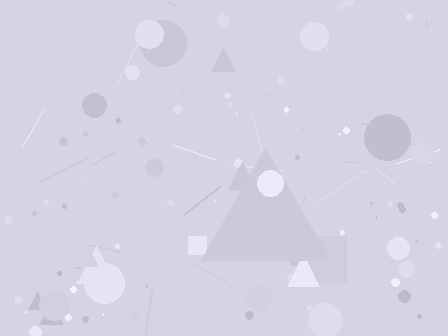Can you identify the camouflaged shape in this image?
The camouflaged shape is a triangle.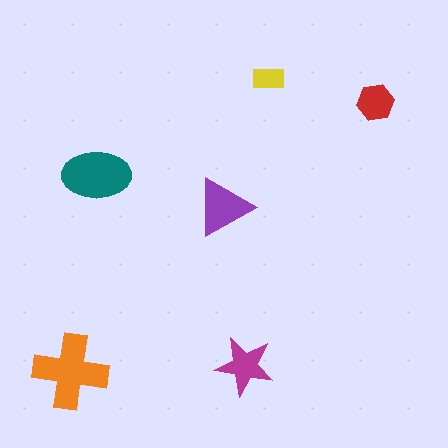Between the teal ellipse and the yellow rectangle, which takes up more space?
The teal ellipse.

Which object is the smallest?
The yellow rectangle.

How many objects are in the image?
There are 6 objects in the image.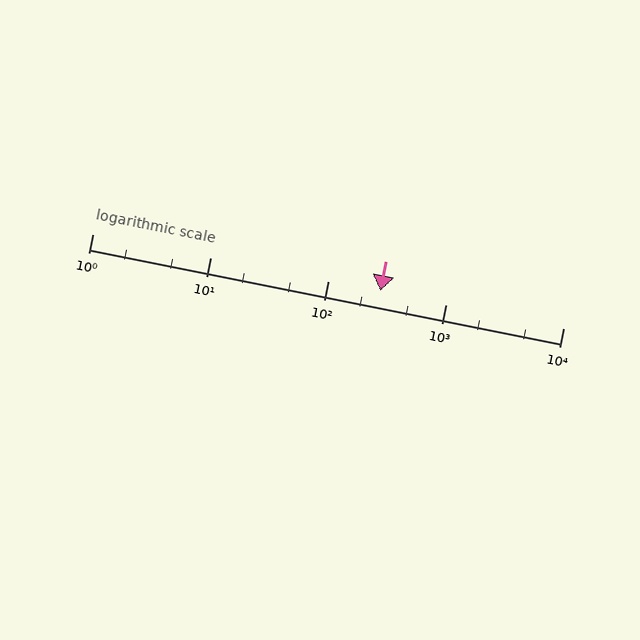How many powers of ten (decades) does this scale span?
The scale spans 4 decades, from 1 to 10000.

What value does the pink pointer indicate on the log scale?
The pointer indicates approximately 280.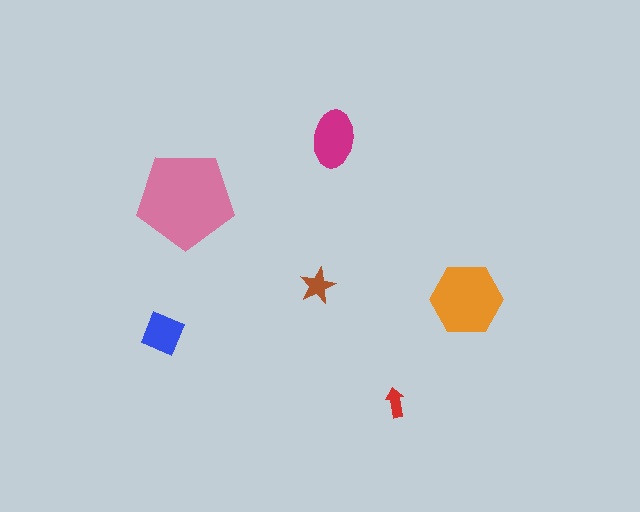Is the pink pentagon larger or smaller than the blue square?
Larger.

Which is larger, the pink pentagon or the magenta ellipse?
The pink pentagon.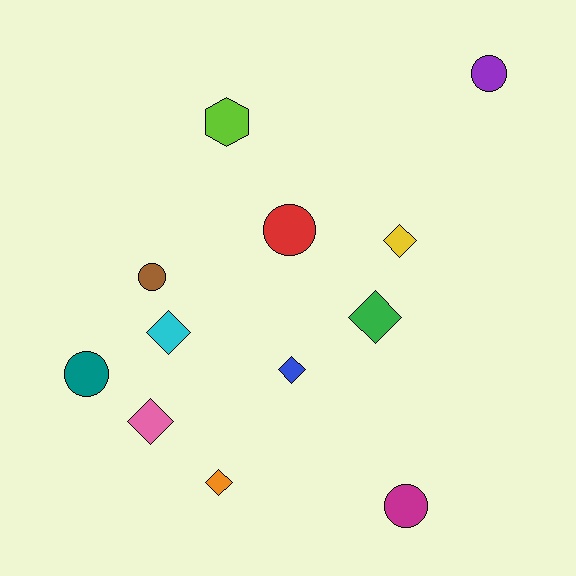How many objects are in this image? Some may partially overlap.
There are 12 objects.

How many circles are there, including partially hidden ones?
There are 5 circles.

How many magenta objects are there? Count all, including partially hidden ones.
There is 1 magenta object.